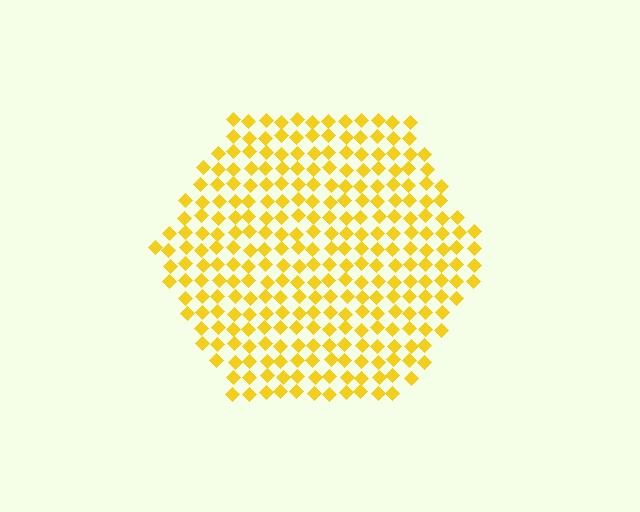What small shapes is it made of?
It is made of small diamonds.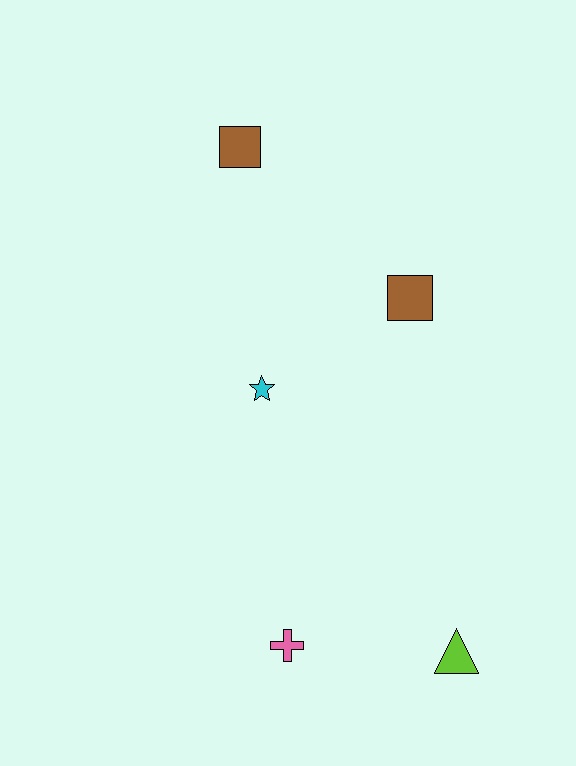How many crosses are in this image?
There is 1 cross.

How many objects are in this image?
There are 5 objects.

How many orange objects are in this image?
There are no orange objects.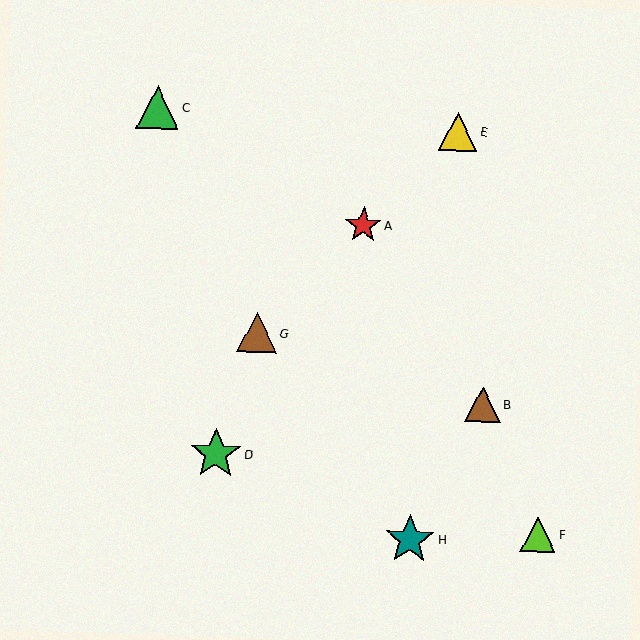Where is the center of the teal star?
The center of the teal star is at (410, 539).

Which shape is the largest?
The green star (labeled D) is the largest.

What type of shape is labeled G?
Shape G is a brown triangle.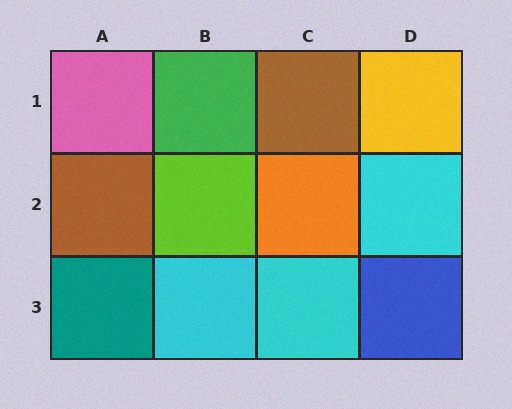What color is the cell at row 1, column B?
Green.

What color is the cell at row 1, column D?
Yellow.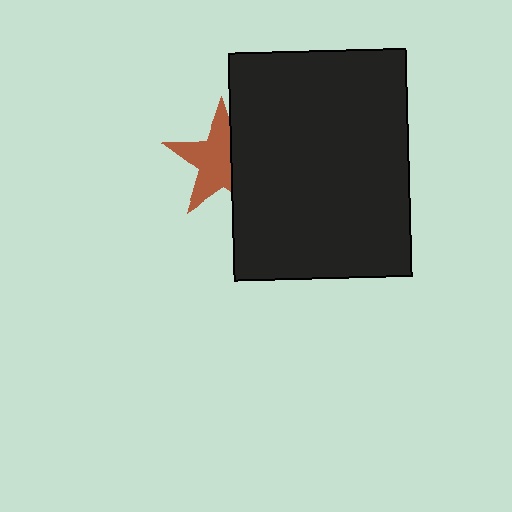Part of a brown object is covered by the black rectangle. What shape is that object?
It is a star.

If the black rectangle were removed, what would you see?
You would see the complete brown star.